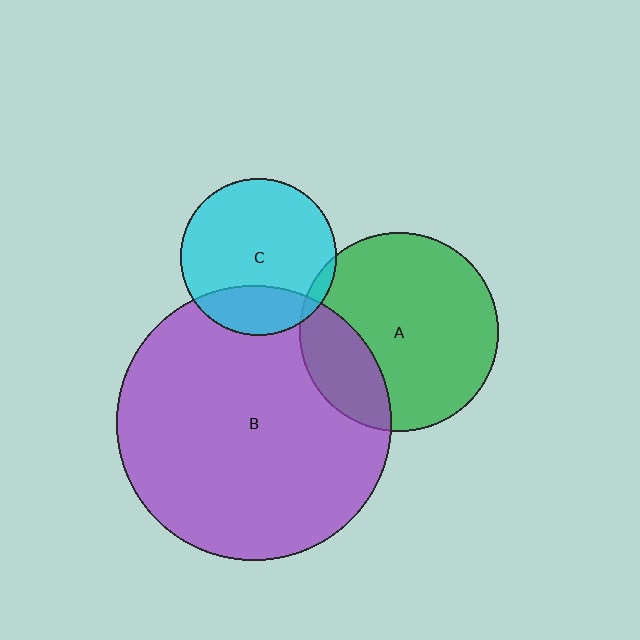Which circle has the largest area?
Circle B (purple).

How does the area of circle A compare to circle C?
Approximately 1.6 times.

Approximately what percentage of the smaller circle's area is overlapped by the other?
Approximately 25%.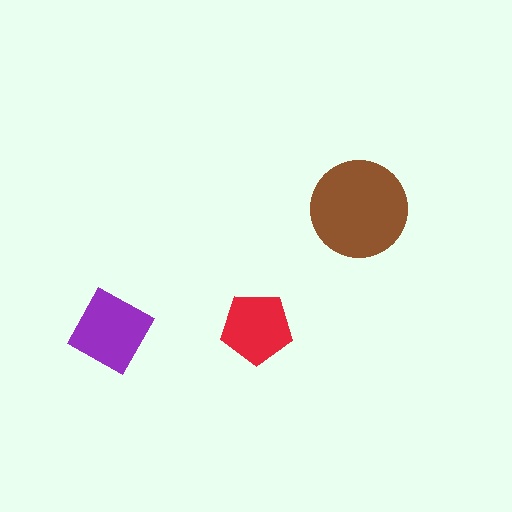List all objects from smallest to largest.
The red pentagon, the purple square, the brown circle.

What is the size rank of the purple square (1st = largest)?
2nd.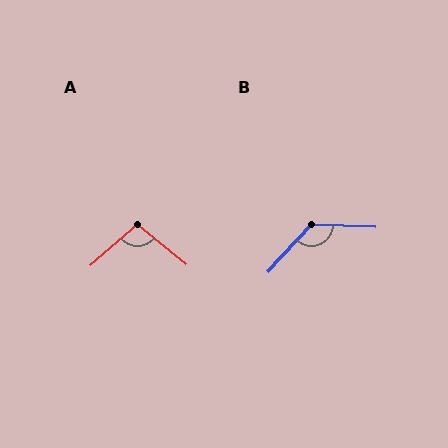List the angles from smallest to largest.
A (99°), B (130°).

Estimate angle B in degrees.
Approximately 130 degrees.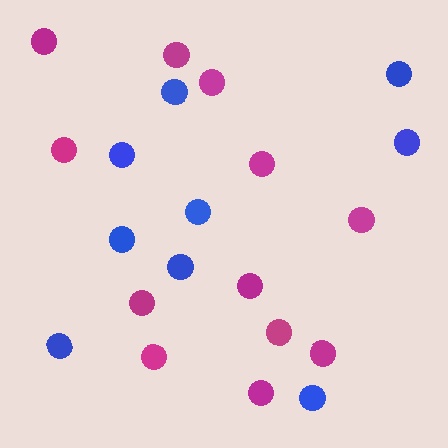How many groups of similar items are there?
There are 2 groups: one group of blue circles (9) and one group of magenta circles (12).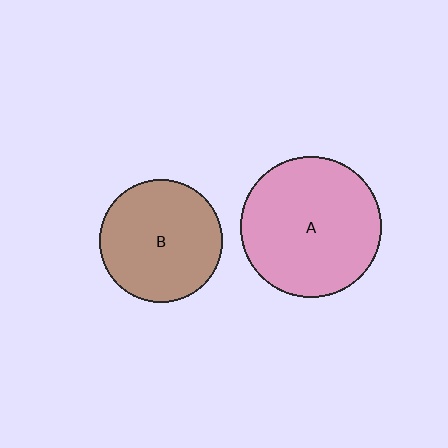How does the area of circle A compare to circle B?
Approximately 1.3 times.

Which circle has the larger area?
Circle A (pink).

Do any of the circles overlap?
No, none of the circles overlap.